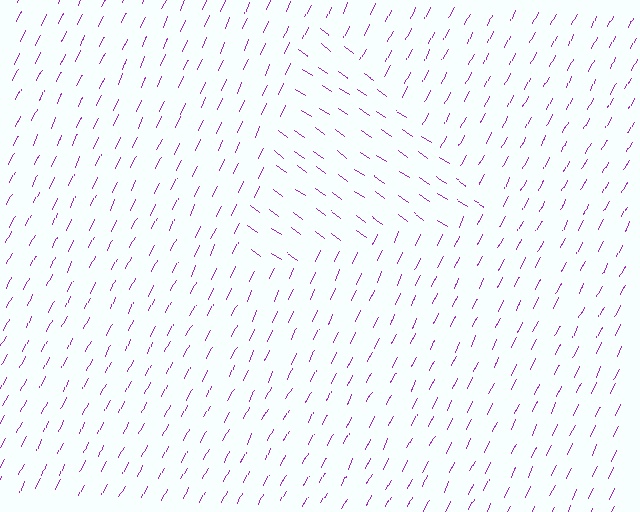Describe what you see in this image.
The image is filled with small purple line segments. A triangle region in the image has lines oriented differently from the surrounding lines, creating a visible texture boundary.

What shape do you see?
I see a triangle.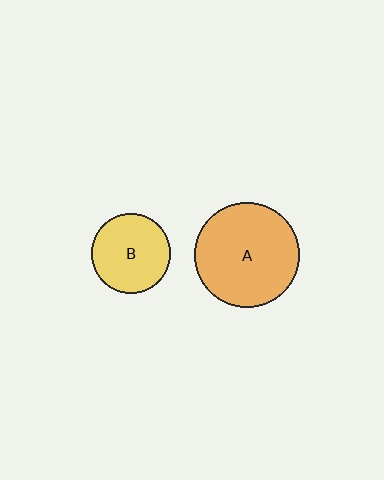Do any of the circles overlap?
No, none of the circles overlap.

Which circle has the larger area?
Circle A (orange).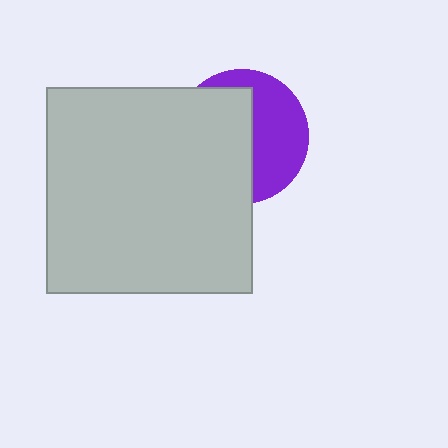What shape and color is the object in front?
The object in front is a light gray square.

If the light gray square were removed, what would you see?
You would see the complete purple circle.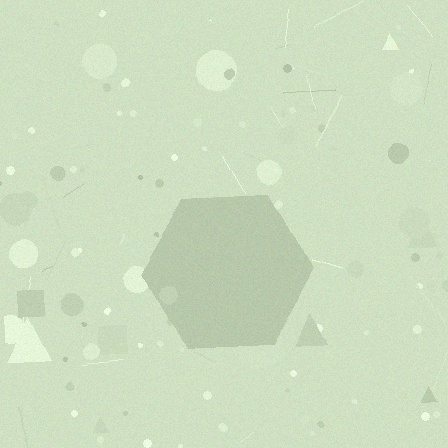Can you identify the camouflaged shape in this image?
The camouflaged shape is a hexagon.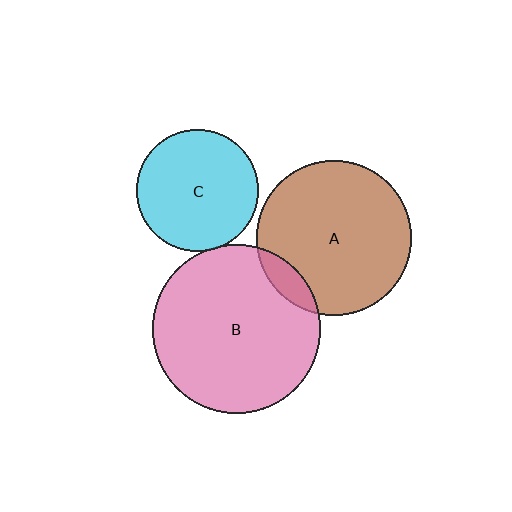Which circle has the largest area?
Circle B (pink).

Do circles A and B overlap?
Yes.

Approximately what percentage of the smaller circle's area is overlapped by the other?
Approximately 10%.